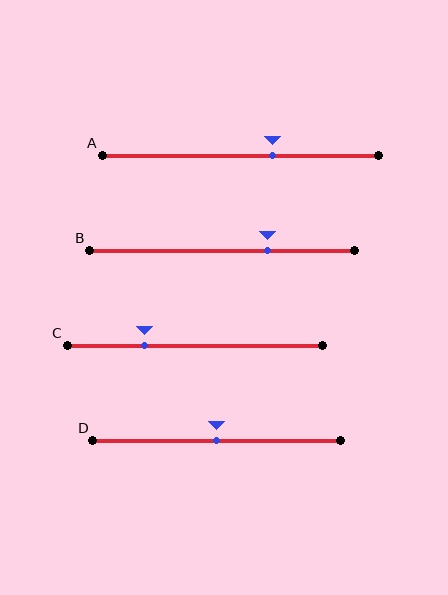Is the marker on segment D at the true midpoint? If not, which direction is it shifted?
Yes, the marker on segment D is at the true midpoint.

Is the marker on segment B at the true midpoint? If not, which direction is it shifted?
No, the marker on segment B is shifted to the right by about 17% of the segment length.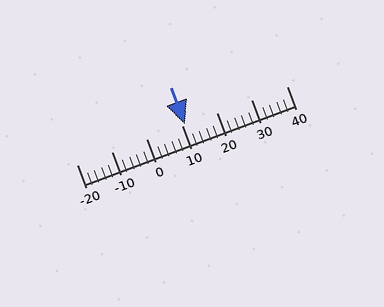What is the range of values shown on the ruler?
The ruler shows values from -20 to 40.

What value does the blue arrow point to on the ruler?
The blue arrow points to approximately 11.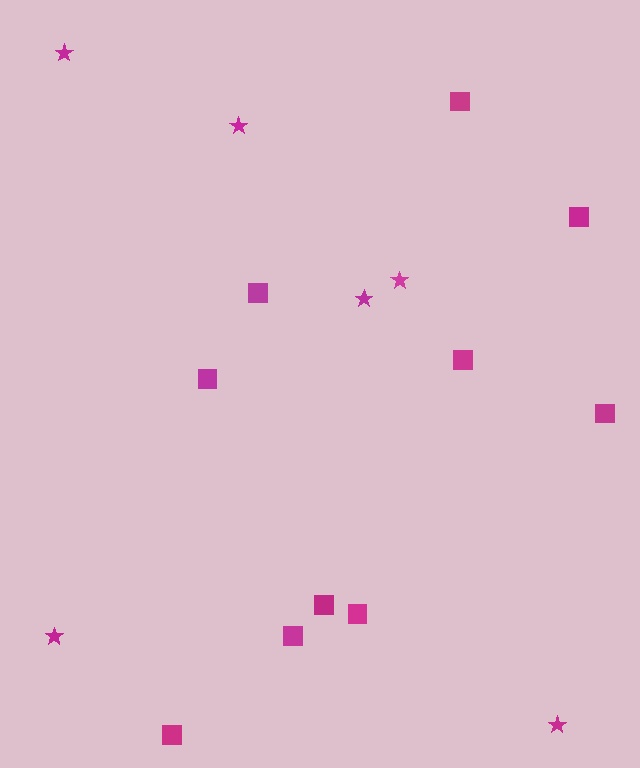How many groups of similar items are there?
There are 2 groups: one group of stars (6) and one group of squares (10).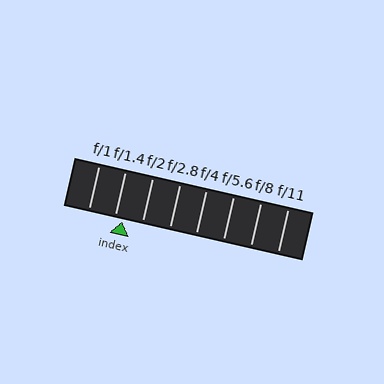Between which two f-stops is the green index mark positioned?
The index mark is between f/1.4 and f/2.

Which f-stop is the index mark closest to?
The index mark is closest to f/1.4.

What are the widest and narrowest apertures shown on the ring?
The widest aperture shown is f/1 and the narrowest is f/11.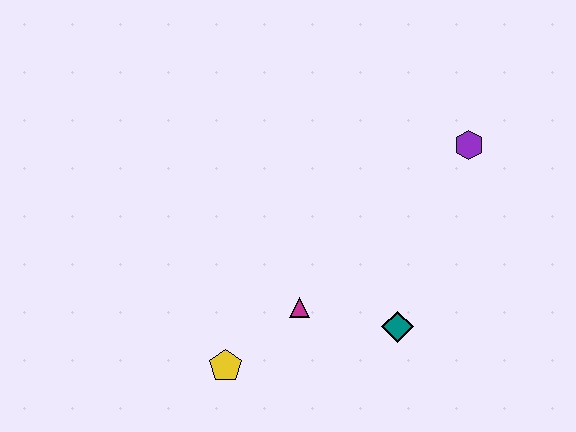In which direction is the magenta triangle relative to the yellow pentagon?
The magenta triangle is to the right of the yellow pentagon.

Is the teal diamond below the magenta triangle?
Yes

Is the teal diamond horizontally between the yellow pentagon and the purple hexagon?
Yes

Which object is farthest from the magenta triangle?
The purple hexagon is farthest from the magenta triangle.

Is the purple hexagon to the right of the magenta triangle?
Yes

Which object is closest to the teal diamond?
The magenta triangle is closest to the teal diamond.